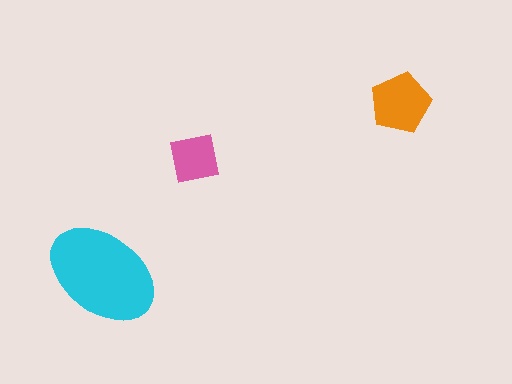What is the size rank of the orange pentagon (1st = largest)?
2nd.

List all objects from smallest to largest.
The pink square, the orange pentagon, the cyan ellipse.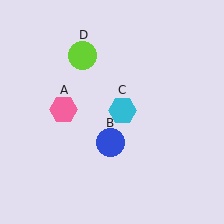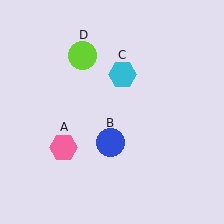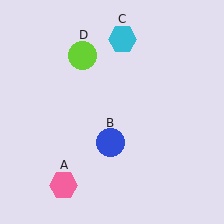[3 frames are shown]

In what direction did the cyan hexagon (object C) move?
The cyan hexagon (object C) moved up.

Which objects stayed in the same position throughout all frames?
Blue circle (object B) and lime circle (object D) remained stationary.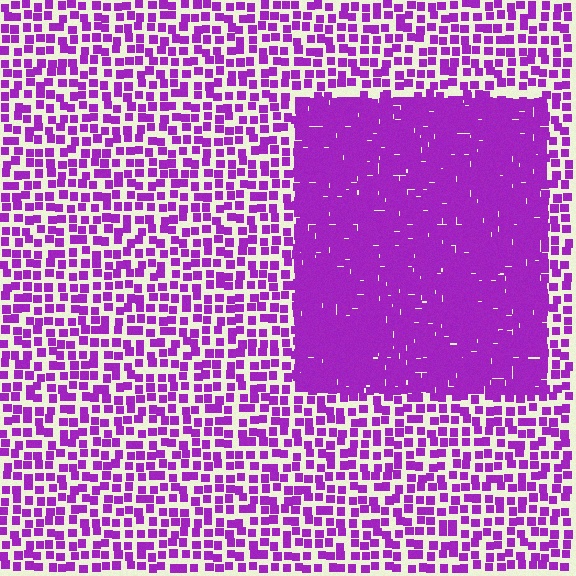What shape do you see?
I see a rectangle.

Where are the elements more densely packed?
The elements are more densely packed inside the rectangle boundary.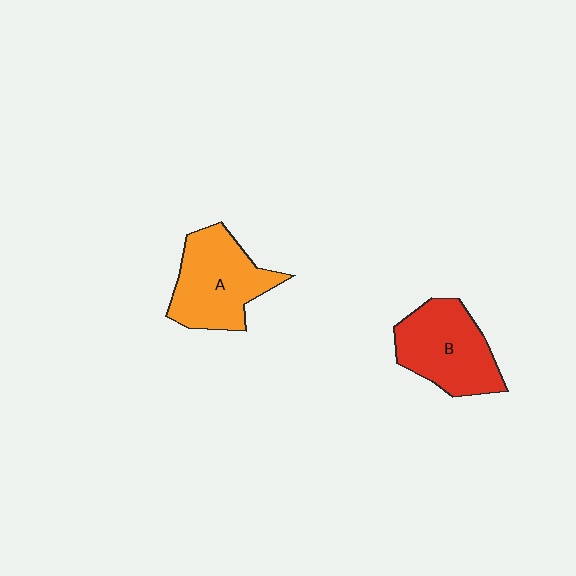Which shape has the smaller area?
Shape B (red).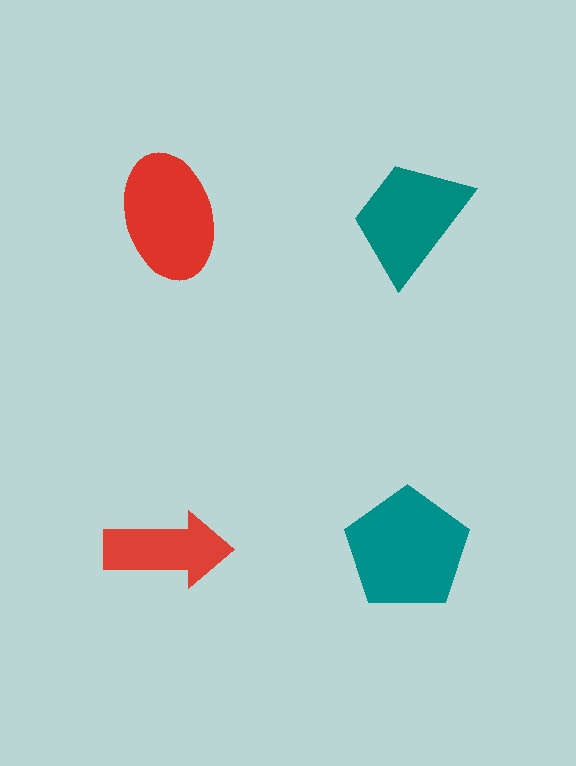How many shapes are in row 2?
2 shapes.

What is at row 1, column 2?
A teal trapezoid.